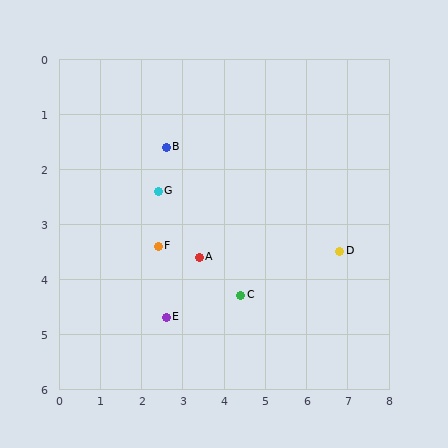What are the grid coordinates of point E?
Point E is at approximately (2.6, 4.7).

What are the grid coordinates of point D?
Point D is at approximately (6.8, 3.5).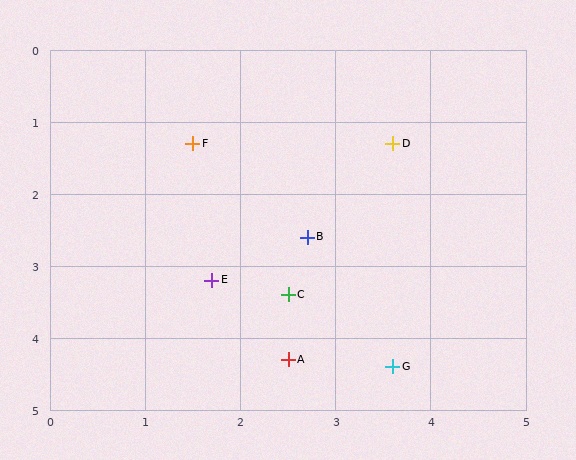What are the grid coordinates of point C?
Point C is at approximately (2.5, 3.4).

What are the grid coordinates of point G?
Point G is at approximately (3.6, 4.4).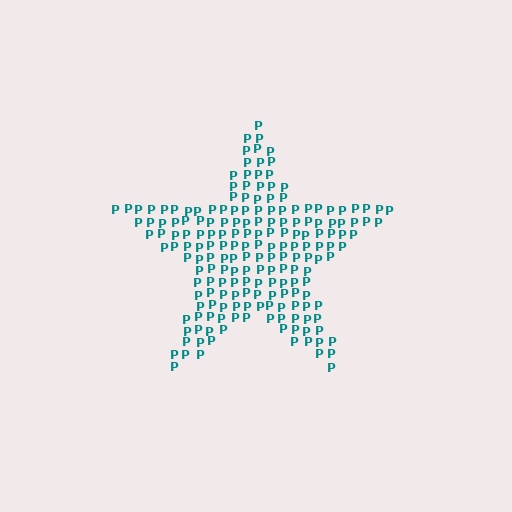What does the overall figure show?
The overall figure shows a star.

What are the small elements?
The small elements are letter P's.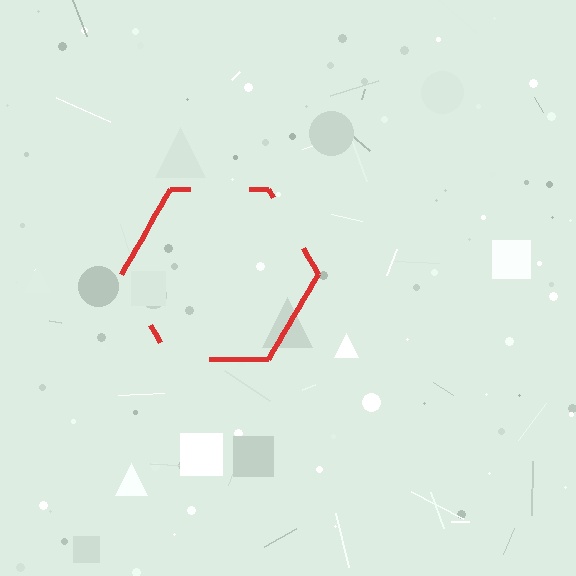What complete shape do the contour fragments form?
The contour fragments form a hexagon.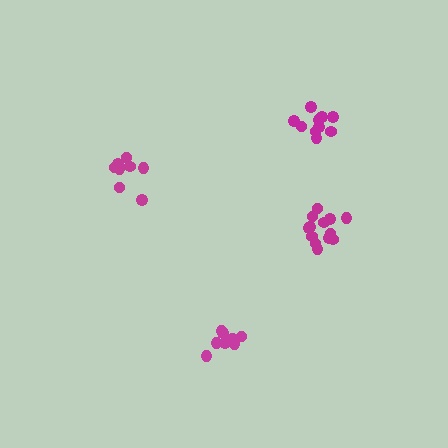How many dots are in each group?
Group 1: 8 dots, Group 2: 10 dots, Group 3: 13 dots, Group 4: 8 dots (39 total).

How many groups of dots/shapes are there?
There are 4 groups.